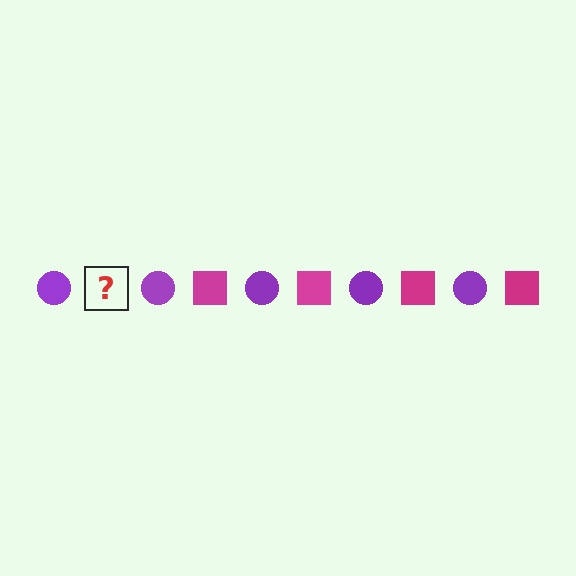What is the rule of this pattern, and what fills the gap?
The rule is that the pattern alternates between purple circle and magenta square. The gap should be filled with a magenta square.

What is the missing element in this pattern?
The missing element is a magenta square.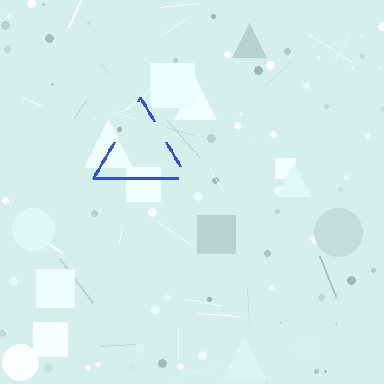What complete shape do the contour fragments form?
The contour fragments form a triangle.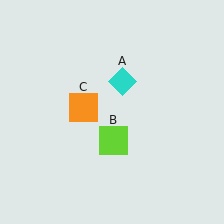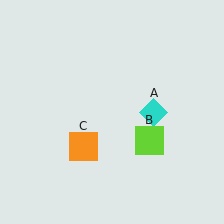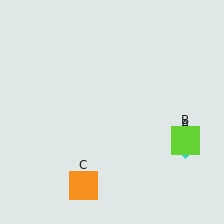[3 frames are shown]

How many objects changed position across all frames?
3 objects changed position: cyan diamond (object A), lime square (object B), orange square (object C).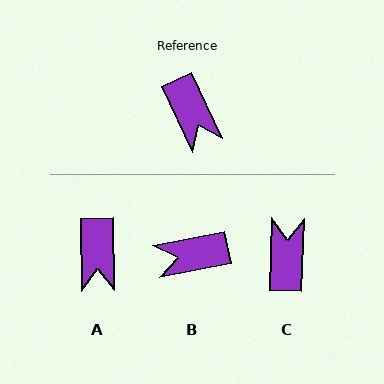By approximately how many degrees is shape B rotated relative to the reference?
Approximately 104 degrees clockwise.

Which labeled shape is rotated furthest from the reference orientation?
C, about 153 degrees away.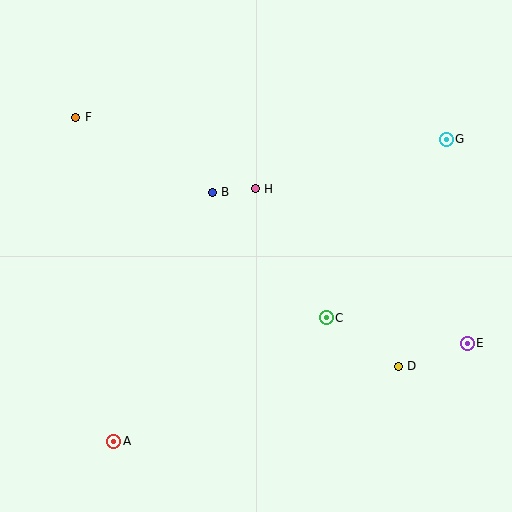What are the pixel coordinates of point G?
Point G is at (446, 139).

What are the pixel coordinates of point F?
Point F is at (76, 117).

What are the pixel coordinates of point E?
Point E is at (467, 343).